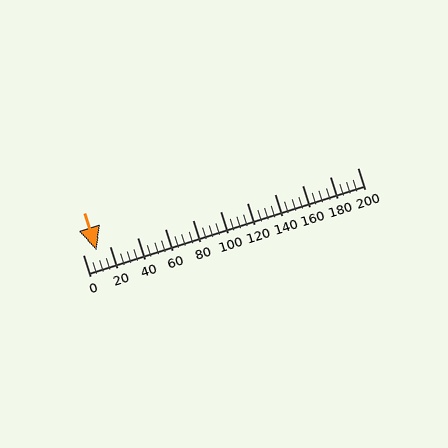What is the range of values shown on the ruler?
The ruler shows values from 0 to 200.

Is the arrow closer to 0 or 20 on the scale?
The arrow is closer to 20.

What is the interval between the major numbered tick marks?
The major tick marks are spaced 20 units apart.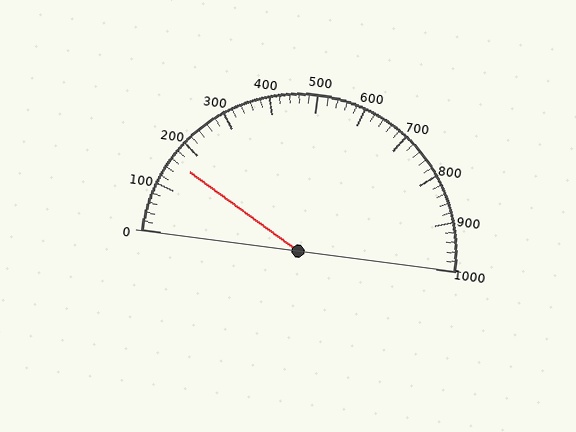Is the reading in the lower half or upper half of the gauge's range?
The reading is in the lower half of the range (0 to 1000).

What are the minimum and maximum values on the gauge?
The gauge ranges from 0 to 1000.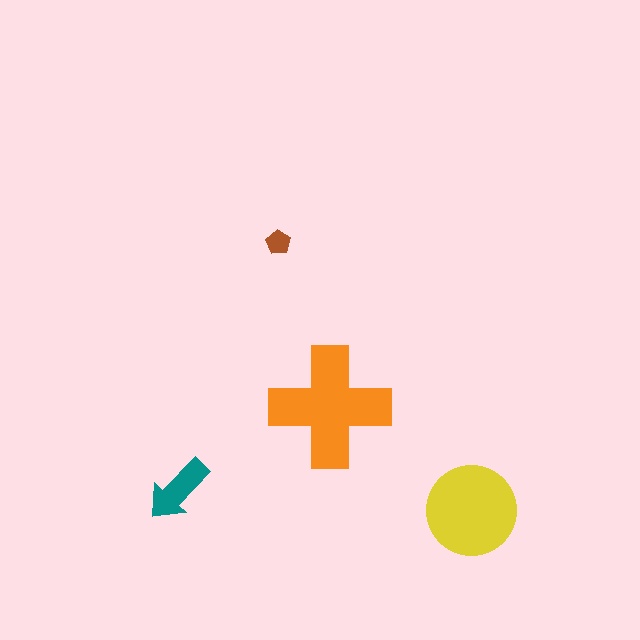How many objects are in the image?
There are 4 objects in the image.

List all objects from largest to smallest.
The orange cross, the yellow circle, the teal arrow, the brown pentagon.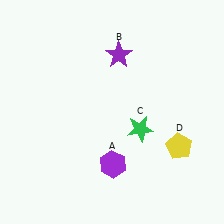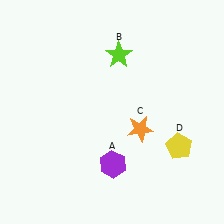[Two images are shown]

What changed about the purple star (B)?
In Image 1, B is purple. In Image 2, it changed to lime.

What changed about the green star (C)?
In Image 1, C is green. In Image 2, it changed to orange.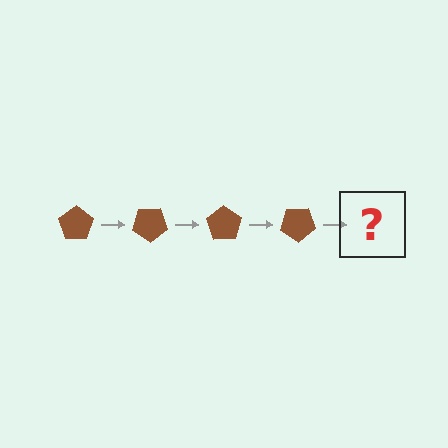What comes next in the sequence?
The next element should be a brown pentagon rotated 140 degrees.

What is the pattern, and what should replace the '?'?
The pattern is that the pentagon rotates 35 degrees each step. The '?' should be a brown pentagon rotated 140 degrees.